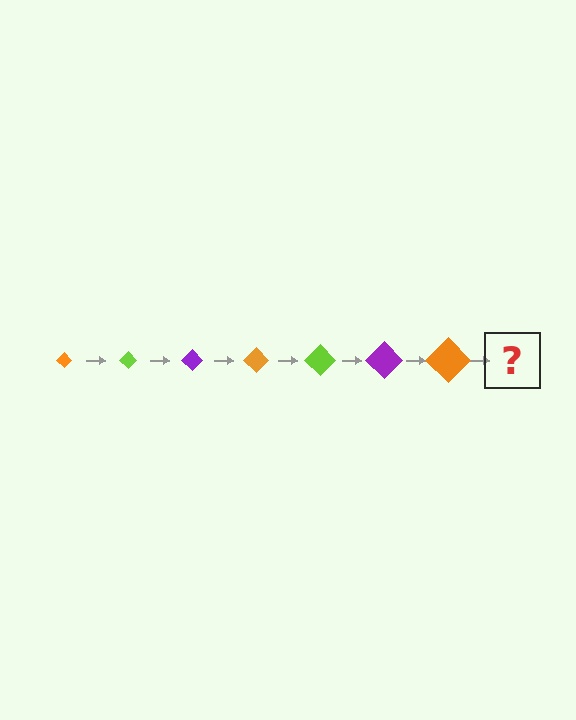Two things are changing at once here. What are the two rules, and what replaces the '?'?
The two rules are that the diamond grows larger each step and the color cycles through orange, lime, and purple. The '?' should be a lime diamond, larger than the previous one.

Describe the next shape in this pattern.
It should be a lime diamond, larger than the previous one.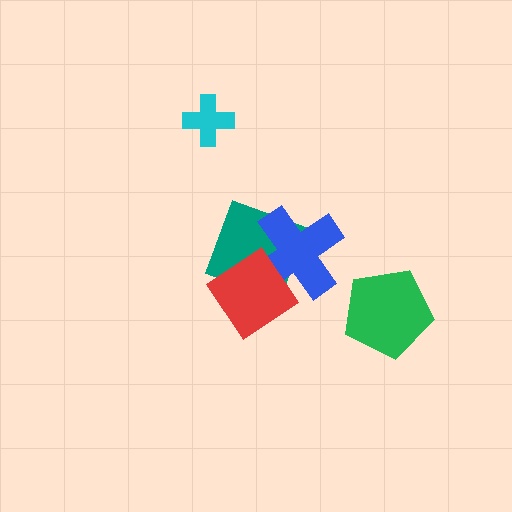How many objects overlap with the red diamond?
2 objects overlap with the red diamond.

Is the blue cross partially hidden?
Yes, it is partially covered by another shape.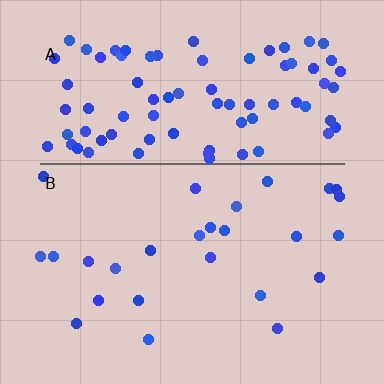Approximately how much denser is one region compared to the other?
Approximately 3.6× — region A over region B.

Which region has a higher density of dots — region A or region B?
A (the top).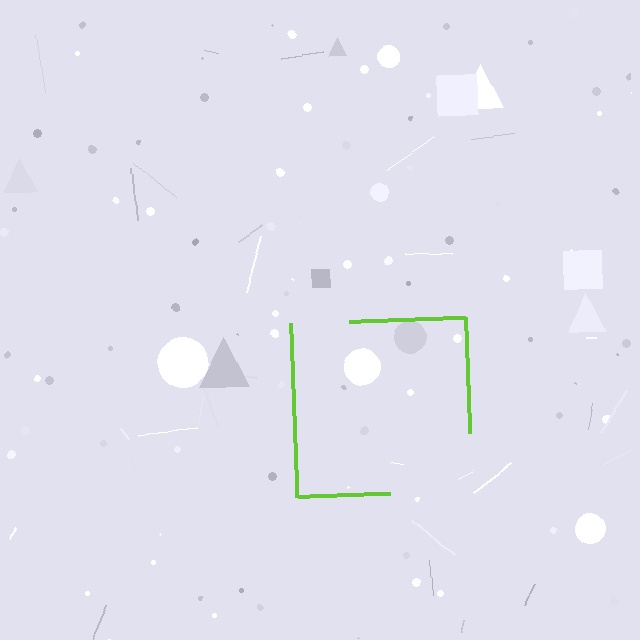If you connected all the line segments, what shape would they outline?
They would outline a square.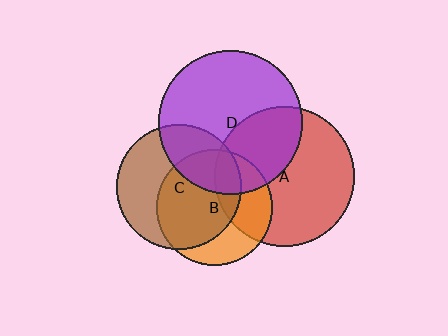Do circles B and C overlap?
Yes.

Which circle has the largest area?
Circle D (purple).